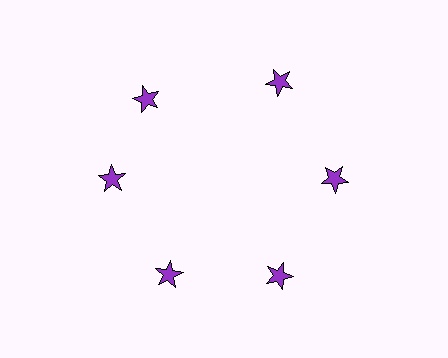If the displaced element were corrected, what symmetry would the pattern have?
It would have 6-fold rotational symmetry — the pattern would map onto itself every 60 degrees.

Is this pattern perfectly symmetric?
No. The 6 purple stars are arranged in a ring, but one element near the 11 o'clock position is rotated out of alignment along the ring, breaking the 6-fold rotational symmetry.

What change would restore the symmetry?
The symmetry would be restored by rotating it back into even spacing with its neighbors so that all 6 stars sit at equal angles and equal distance from the center.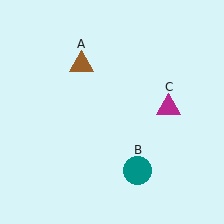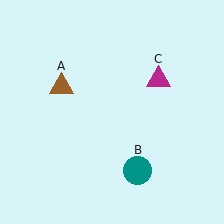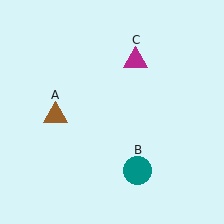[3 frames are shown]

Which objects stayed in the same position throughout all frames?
Teal circle (object B) remained stationary.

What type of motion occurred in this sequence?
The brown triangle (object A), magenta triangle (object C) rotated counterclockwise around the center of the scene.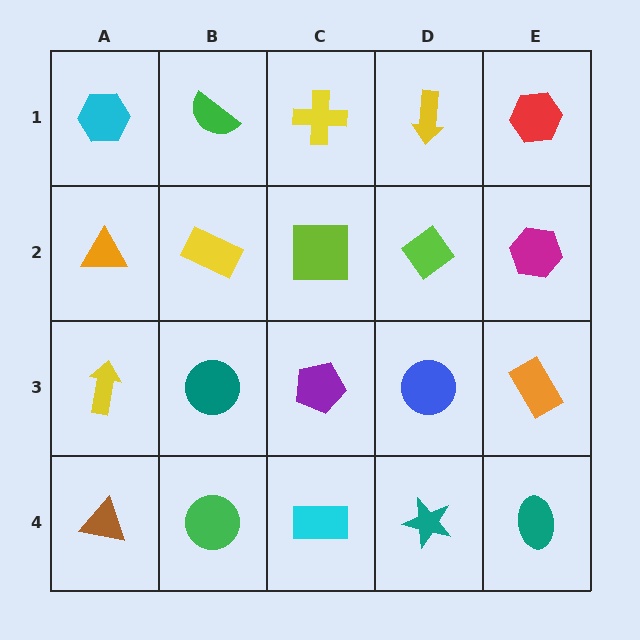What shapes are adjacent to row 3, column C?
A lime square (row 2, column C), a cyan rectangle (row 4, column C), a teal circle (row 3, column B), a blue circle (row 3, column D).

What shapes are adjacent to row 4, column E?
An orange rectangle (row 3, column E), a teal star (row 4, column D).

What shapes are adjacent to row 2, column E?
A red hexagon (row 1, column E), an orange rectangle (row 3, column E), a lime diamond (row 2, column D).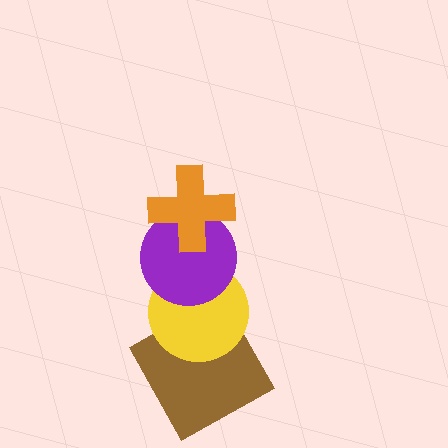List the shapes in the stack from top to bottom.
From top to bottom: the orange cross, the purple circle, the yellow circle, the brown square.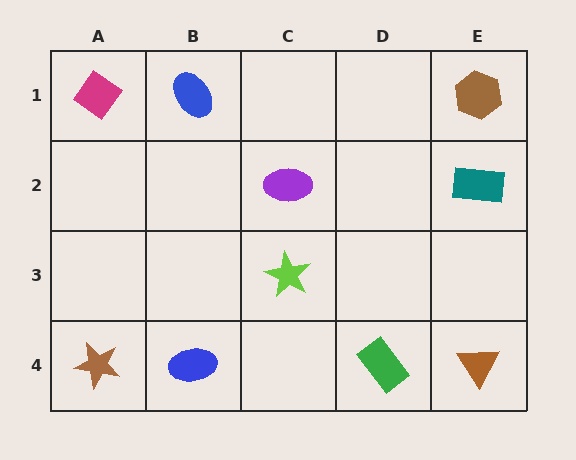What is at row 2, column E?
A teal rectangle.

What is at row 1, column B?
A blue ellipse.